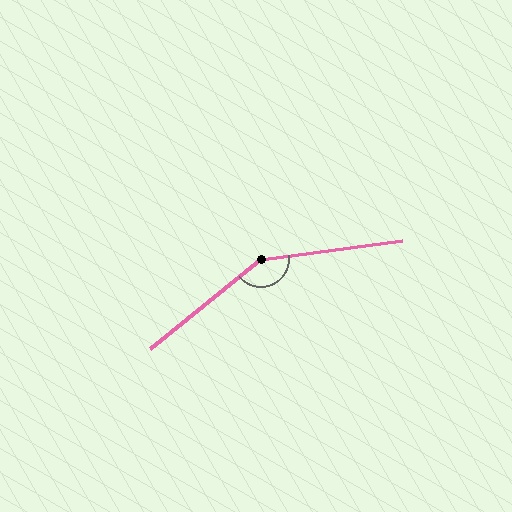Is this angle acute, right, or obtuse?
It is obtuse.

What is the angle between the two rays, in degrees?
Approximately 148 degrees.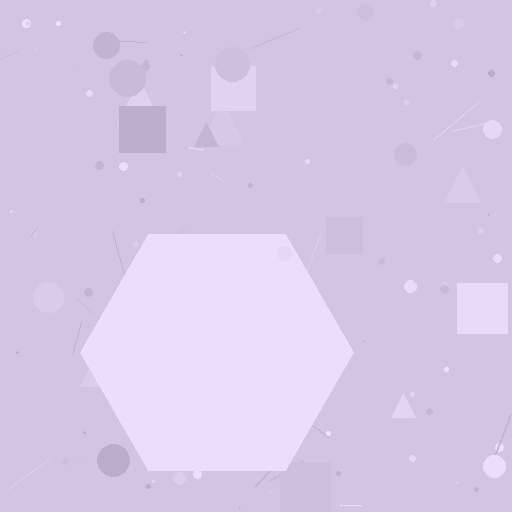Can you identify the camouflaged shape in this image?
The camouflaged shape is a hexagon.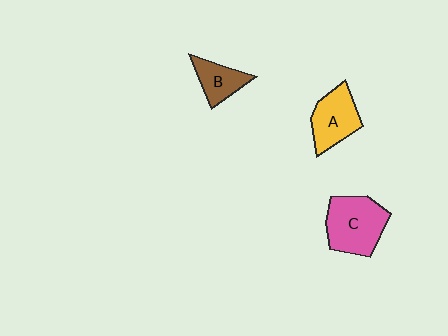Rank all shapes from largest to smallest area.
From largest to smallest: C (pink), A (yellow), B (brown).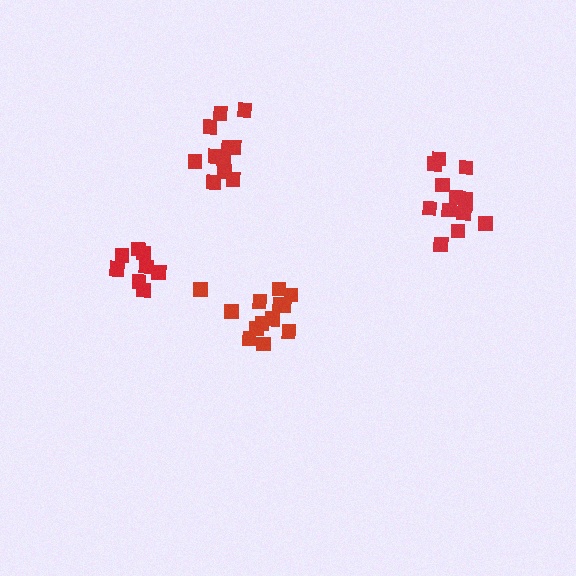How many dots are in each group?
Group 1: 13 dots, Group 2: 13 dots, Group 3: 9 dots, Group 4: 12 dots (47 total).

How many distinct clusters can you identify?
There are 4 distinct clusters.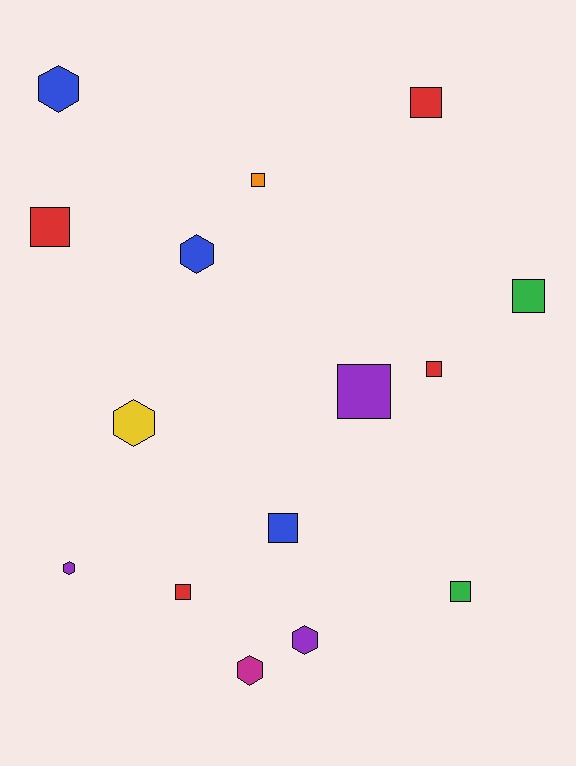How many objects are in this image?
There are 15 objects.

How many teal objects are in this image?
There are no teal objects.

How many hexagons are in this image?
There are 6 hexagons.